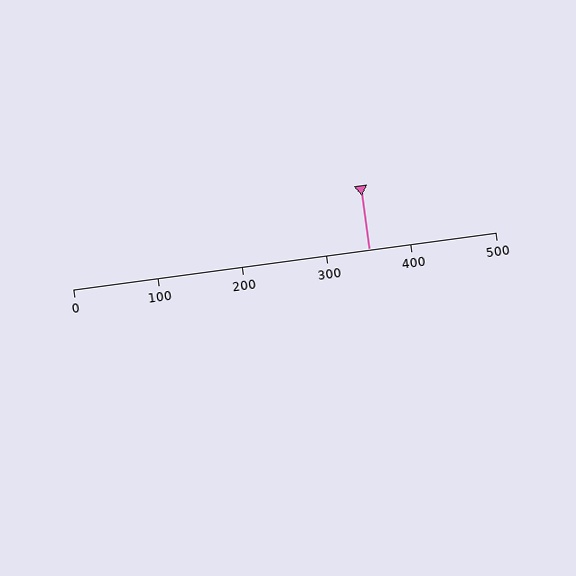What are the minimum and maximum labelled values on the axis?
The axis runs from 0 to 500.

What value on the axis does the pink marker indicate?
The marker indicates approximately 350.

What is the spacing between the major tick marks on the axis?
The major ticks are spaced 100 apart.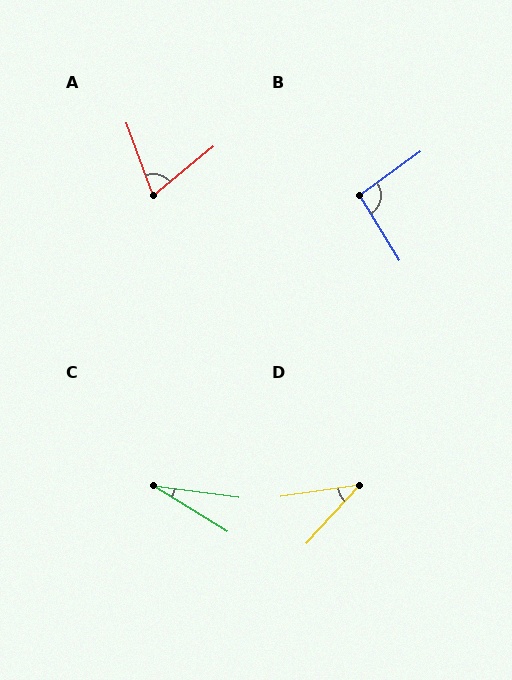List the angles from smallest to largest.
C (24°), D (40°), A (71°), B (94°).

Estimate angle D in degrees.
Approximately 40 degrees.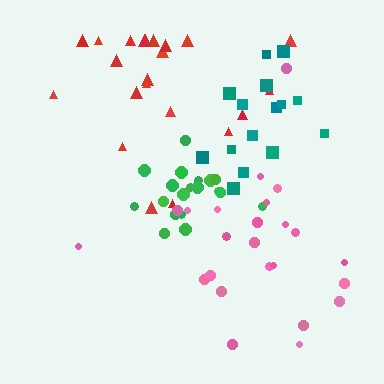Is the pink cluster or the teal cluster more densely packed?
Teal.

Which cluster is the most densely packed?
Green.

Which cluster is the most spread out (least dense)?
Red.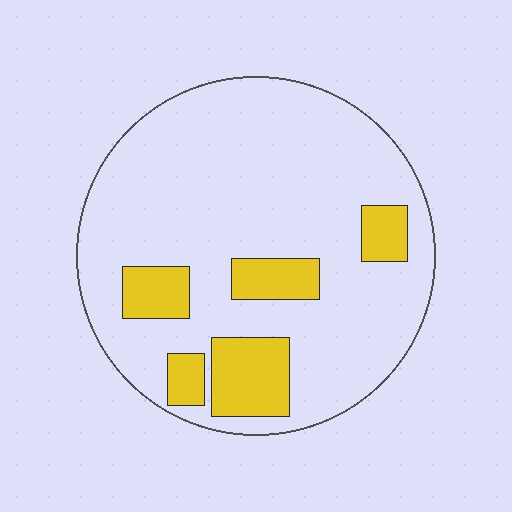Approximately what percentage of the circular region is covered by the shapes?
Approximately 20%.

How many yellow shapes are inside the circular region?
5.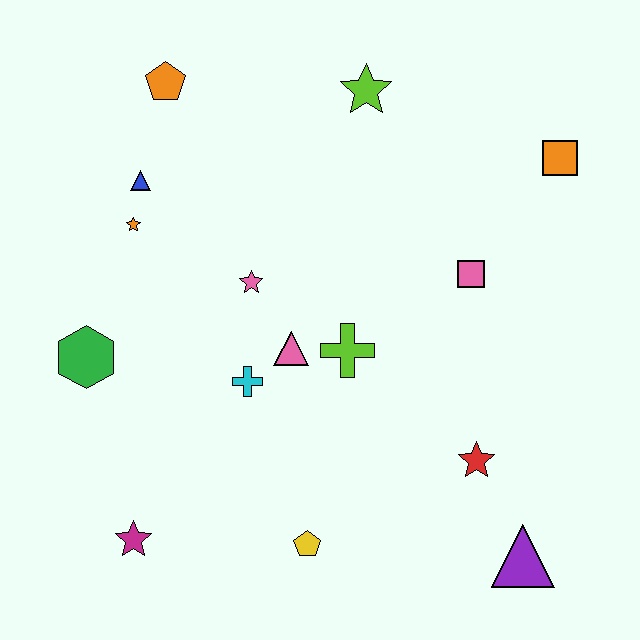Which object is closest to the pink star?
The pink triangle is closest to the pink star.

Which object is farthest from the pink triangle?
The orange square is farthest from the pink triangle.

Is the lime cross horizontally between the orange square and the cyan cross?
Yes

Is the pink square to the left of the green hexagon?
No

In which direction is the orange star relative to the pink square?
The orange star is to the left of the pink square.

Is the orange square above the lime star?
No